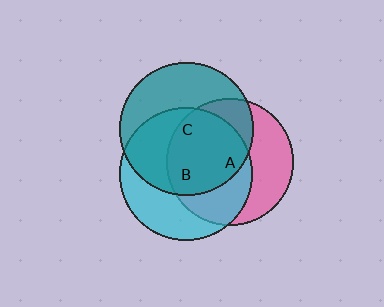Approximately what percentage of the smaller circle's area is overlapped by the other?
Approximately 50%.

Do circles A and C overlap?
Yes.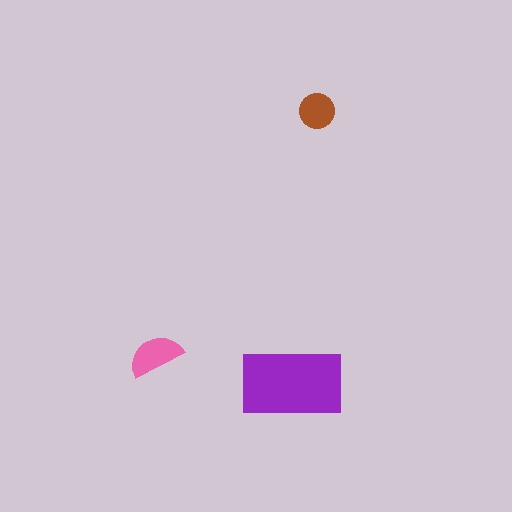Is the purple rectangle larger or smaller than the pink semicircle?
Larger.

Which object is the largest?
The purple rectangle.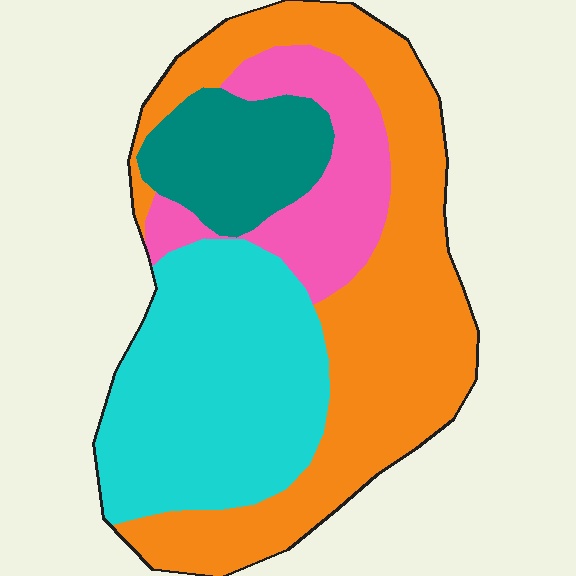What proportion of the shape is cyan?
Cyan takes up about one third (1/3) of the shape.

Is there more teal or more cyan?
Cyan.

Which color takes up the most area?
Orange, at roughly 40%.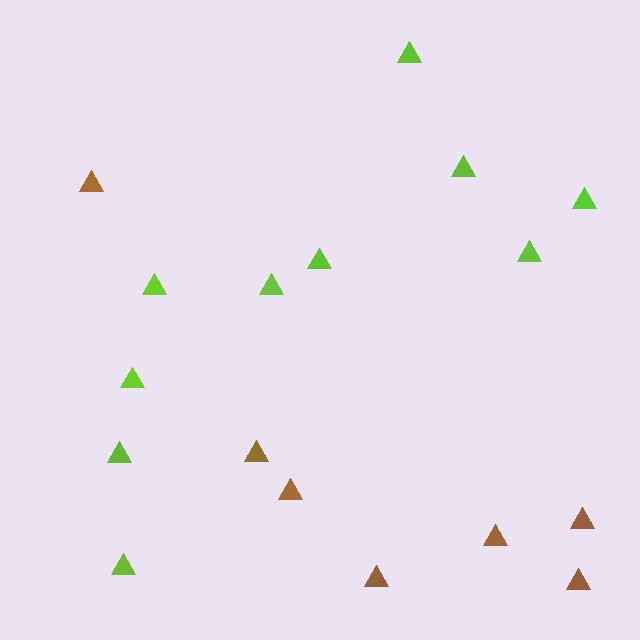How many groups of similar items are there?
There are 2 groups: one group of brown triangles (7) and one group of lime triangles (10).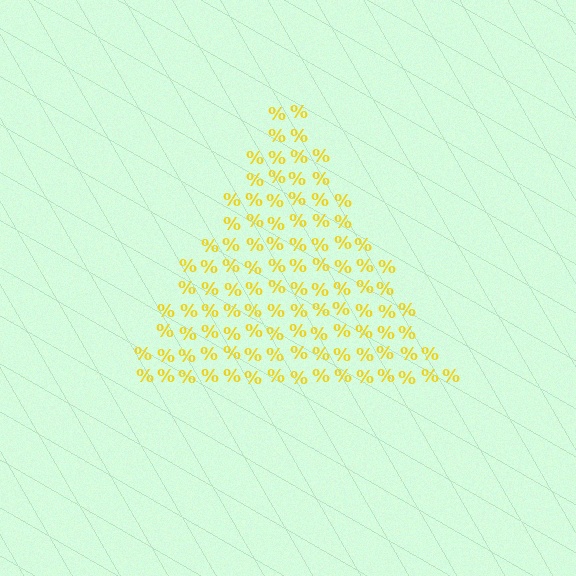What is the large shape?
The large shape is a triangle.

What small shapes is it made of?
It is made of small percent signs.